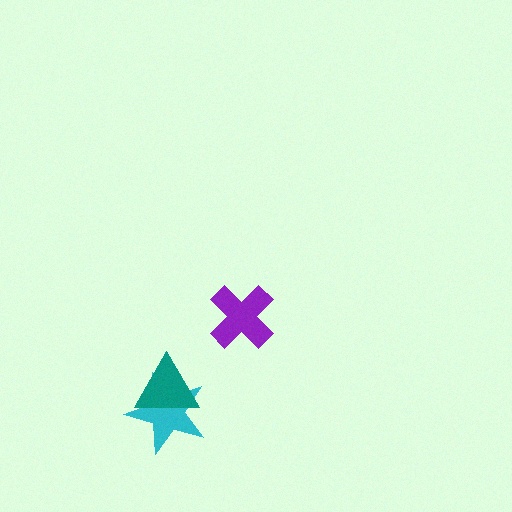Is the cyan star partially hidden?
Yes, it is partially covered by another shape.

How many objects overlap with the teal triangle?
1 object overlaps with the teal triangle.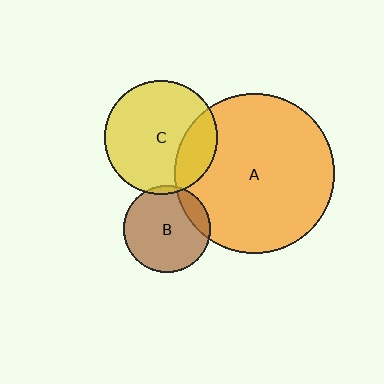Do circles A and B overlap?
Yes.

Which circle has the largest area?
Circle A (orange).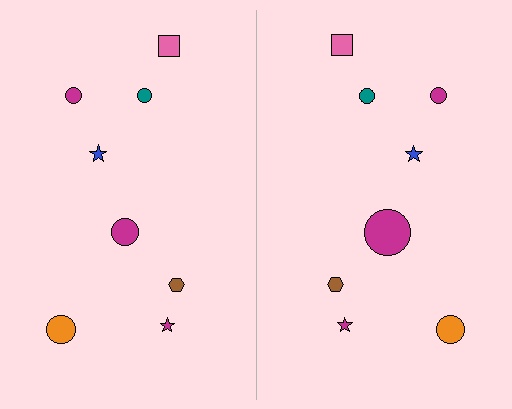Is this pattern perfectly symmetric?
No, the pattern is not perfectly symmetric. The magenta circle on the right side has a different size than its mirror counterpart.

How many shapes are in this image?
There are 16 shapes in this image.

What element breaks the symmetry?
The magenta circle on the right side has a different size than its mirror counterpart.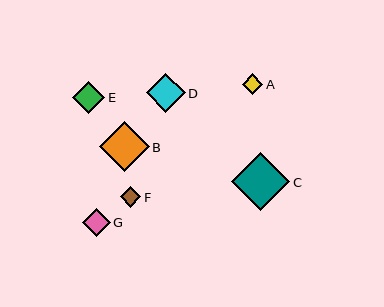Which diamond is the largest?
Diamond C is the largest with a size of approximately 58 pixels.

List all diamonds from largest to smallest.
From largest to smallest: C, B, D, E, G, A, F.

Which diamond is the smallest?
Diamond F is the smallest with a size of approximately 21 pixels.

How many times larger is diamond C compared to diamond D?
Diamond C is approximately 1.5 times the size of diamond D.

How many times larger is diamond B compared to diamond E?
Diamond B is approximately 1.5 times the size of diamond E.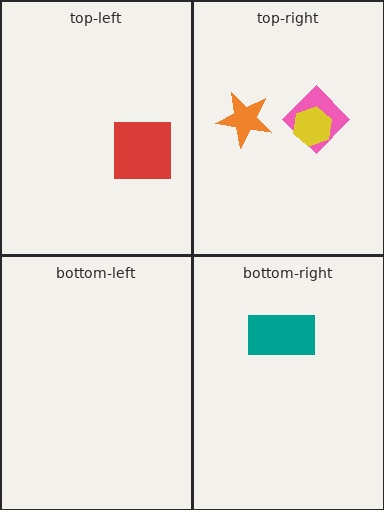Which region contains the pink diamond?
The top-right region.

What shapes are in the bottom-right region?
The teal rectangle.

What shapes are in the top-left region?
The red square.